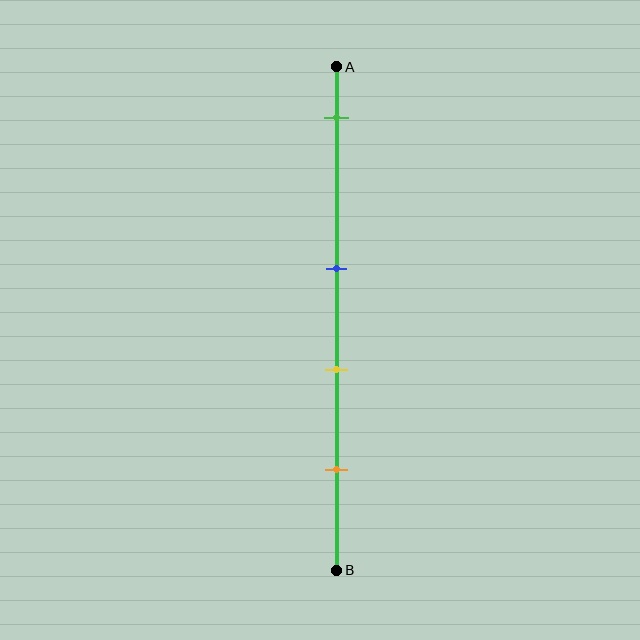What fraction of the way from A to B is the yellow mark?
The yellow mark is approximately 60% (0.6) of the way from A to B.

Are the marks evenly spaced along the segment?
No, the marks are not evenly spaced.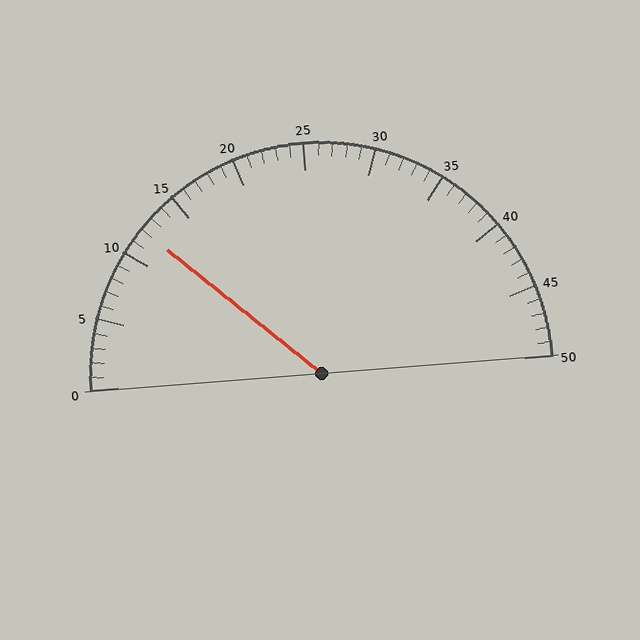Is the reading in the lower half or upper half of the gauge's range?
The reading is in the lower half of the range (0 to 50).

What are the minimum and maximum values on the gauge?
The gauge ranges from 0 to 50.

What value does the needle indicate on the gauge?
The needle indicates approximately 12.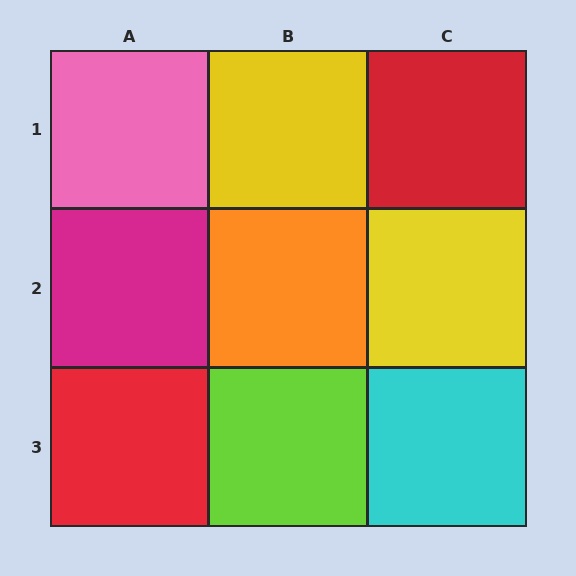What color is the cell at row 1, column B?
Yellow.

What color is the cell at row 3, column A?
Red.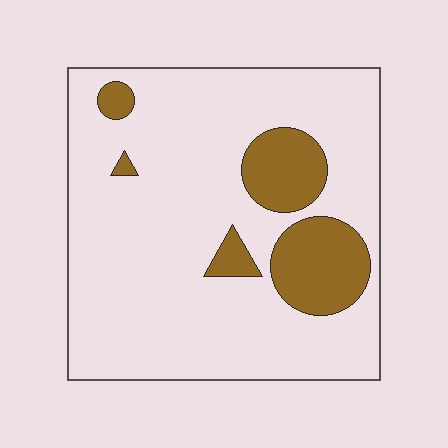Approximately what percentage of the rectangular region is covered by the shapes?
Approximately 15%.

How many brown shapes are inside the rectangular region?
5.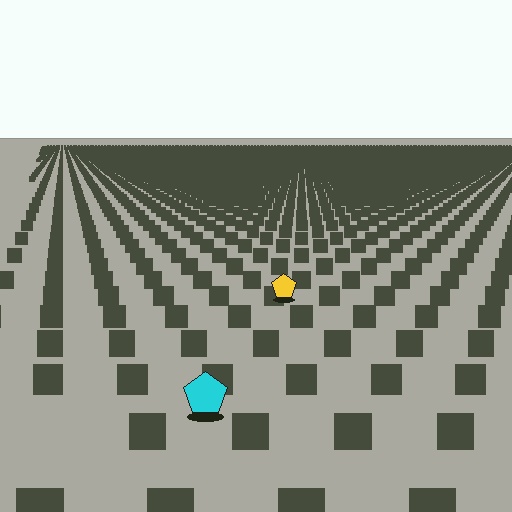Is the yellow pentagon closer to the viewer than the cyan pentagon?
No. The cyan pentagon is closer — you can tell from the texture gradient: the ground texture is coarser near it.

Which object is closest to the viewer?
The cyan pentagon is closest. The texture marks near it are larger and more spread out.